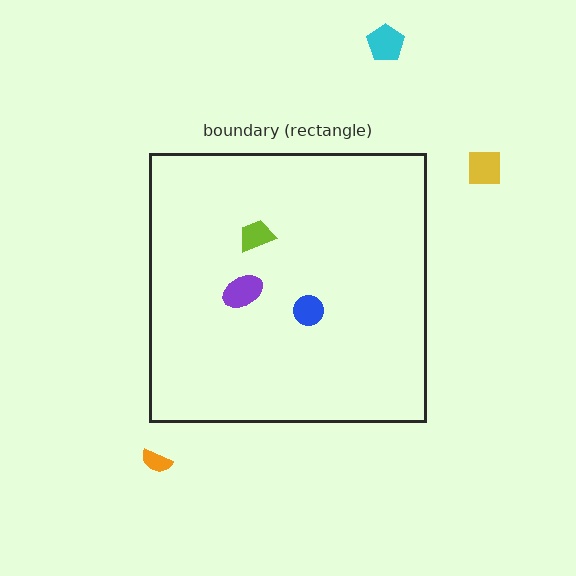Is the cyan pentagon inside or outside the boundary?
Outside.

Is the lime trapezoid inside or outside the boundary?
Inside.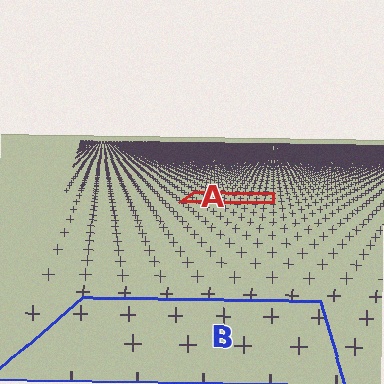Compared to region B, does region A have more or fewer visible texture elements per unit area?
Region A has more texture elements per unit area — they are packed more densely because it is farther away.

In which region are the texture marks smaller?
The texture marks are smaller in region A, because it is farther away.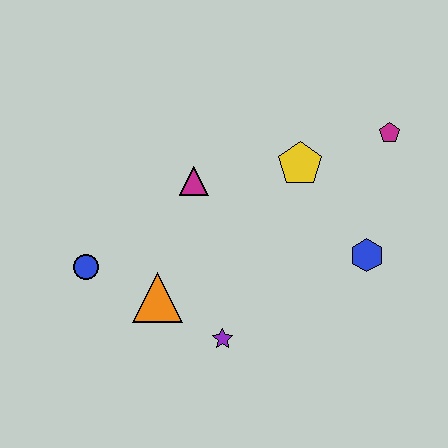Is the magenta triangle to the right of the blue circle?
Yes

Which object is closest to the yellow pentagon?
The magenta pentagon is closest to the yellow pentagon.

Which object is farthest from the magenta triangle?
The magenta pentagon is farthest from the magenta triangle.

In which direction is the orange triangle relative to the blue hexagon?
The orange triangle is to the left of the blue hexagon.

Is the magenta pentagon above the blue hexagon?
Yes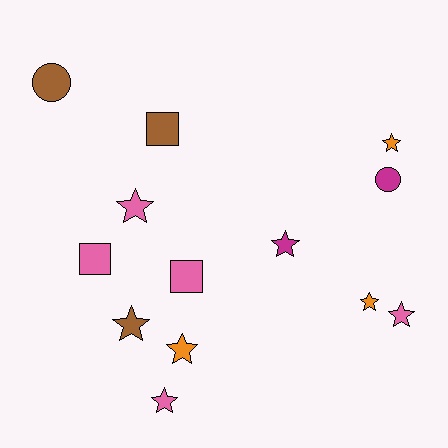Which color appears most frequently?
Pink, with 5 objects.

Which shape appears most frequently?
Star, with 8 objects.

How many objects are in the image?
There are 13 objects.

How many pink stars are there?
There are 3 pink stars.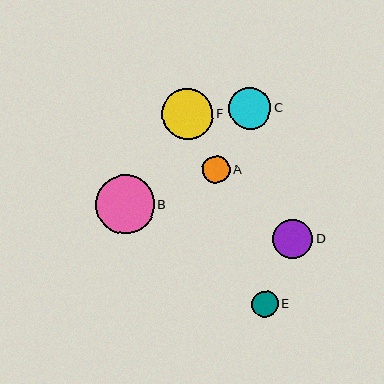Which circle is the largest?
Circle B is the largest with a size of approximately 59 pixels.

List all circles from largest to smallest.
From largest to smallest: B, F, C, D, A, E.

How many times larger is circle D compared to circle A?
Circle D is approximately 1.4 times the size of circle A.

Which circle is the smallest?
Circle E is the smallest with a size of approximately 26 pixels.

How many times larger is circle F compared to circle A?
Circle F is approximately 1.8 times the size of circle A.